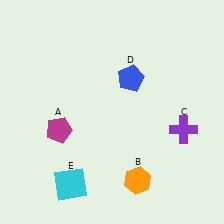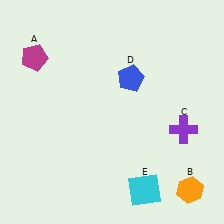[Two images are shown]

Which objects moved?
The objects that moved are: the magenta pentagon (A), the orange hexagon (B), the cyan square (E).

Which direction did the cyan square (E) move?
The cyan square (E) moved right.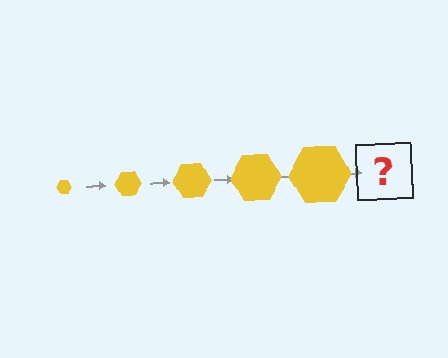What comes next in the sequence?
The next element should be a yellow hexagon, larger than the previous one.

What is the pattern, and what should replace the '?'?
The pattern is that the hexagon gets progressively larger each step. The '?' should be a yellow hexagon, larger than the previous one.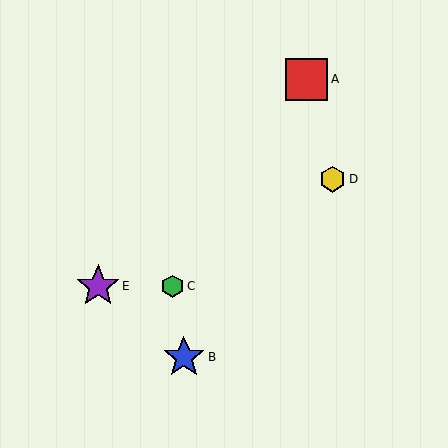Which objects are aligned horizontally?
Objects C, E are aligned horizontally.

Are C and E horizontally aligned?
Yes, both are at y≈286.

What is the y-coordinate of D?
Object D is at y≈179.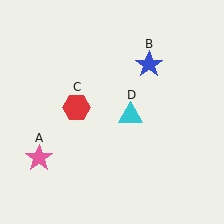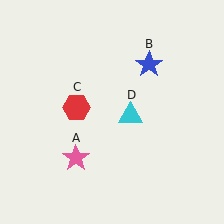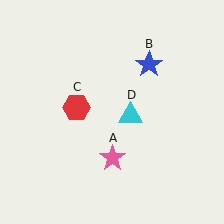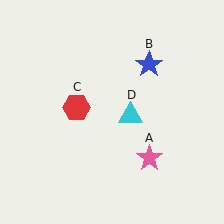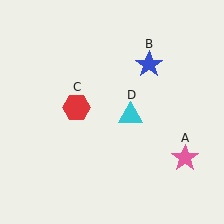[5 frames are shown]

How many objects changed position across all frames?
1 object changed position: pink star (object A).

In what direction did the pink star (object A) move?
The pink star (object A) moved right.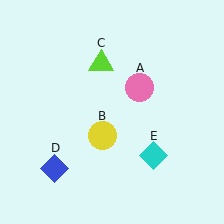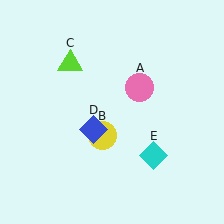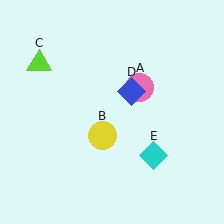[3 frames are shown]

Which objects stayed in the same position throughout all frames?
Pink circle (object A) and yellow circle (object B) and cyan diamond (object E) remained stationary.